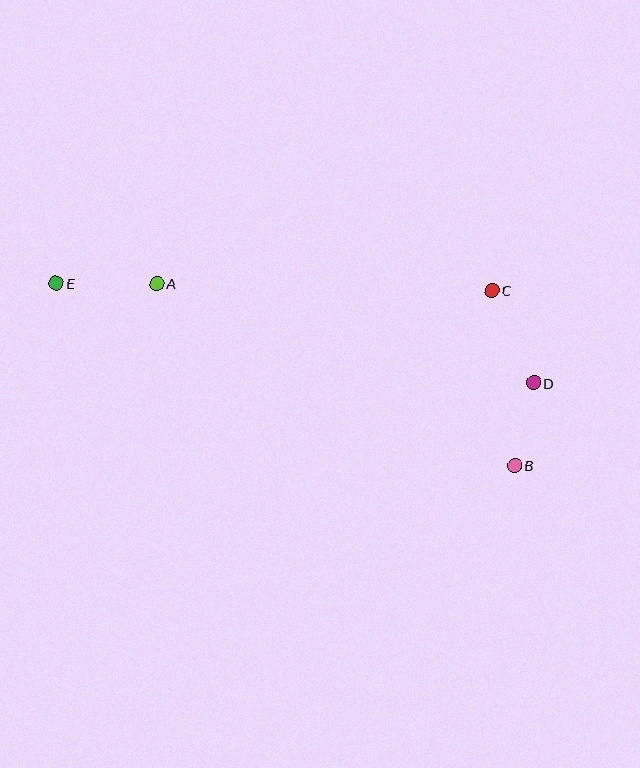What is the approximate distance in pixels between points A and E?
The distance between A and E is approximately 101 pixels.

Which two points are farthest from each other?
Points B and E are farthest from each other.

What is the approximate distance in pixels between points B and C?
The distance between B and C is approximately 176 pixels.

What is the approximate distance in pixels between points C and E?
The distance between C and E is approximately 436 pixels.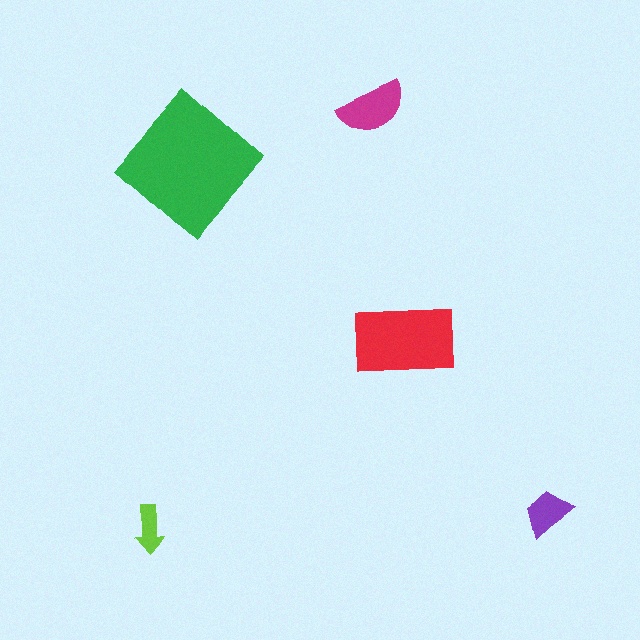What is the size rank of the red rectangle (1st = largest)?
2nd.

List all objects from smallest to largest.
The lime arrow, the purple trapezoid, the magenta semicircle, the red rectangle, the green diamond.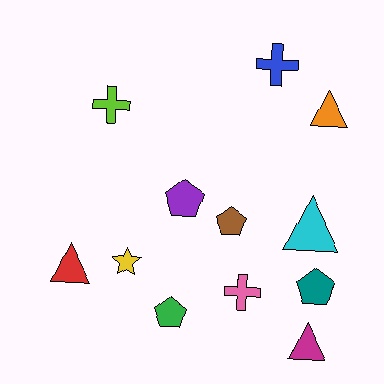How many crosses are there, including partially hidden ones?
There are 3 crosses.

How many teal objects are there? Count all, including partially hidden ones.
There is 1 teal object.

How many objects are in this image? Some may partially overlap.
There are 12 objects.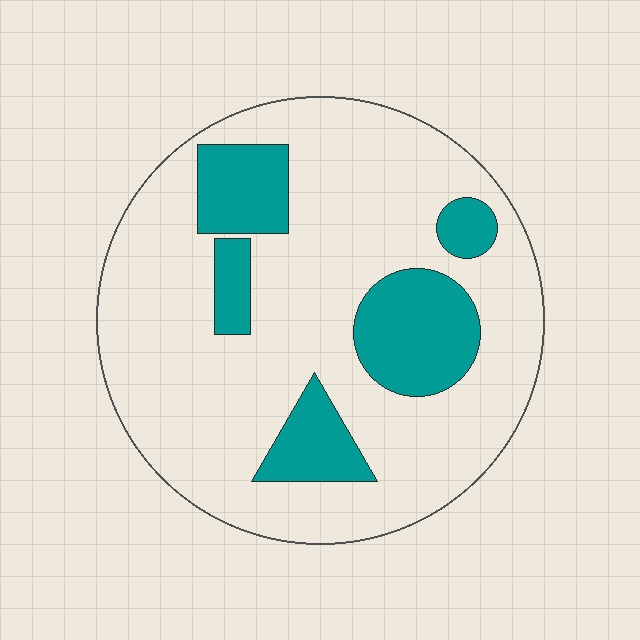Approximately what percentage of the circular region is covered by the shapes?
Approximately 20%.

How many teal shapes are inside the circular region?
5.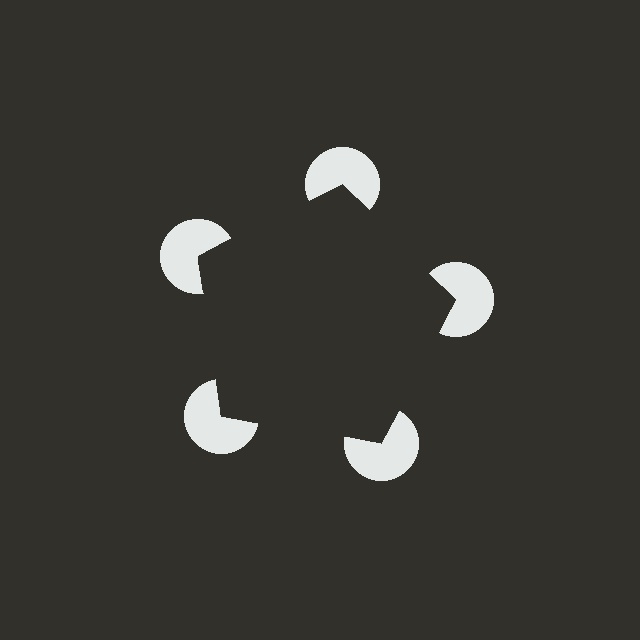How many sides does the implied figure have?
5 sides.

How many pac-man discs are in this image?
There are 5 — one at each vertex of the illusory pentagon.